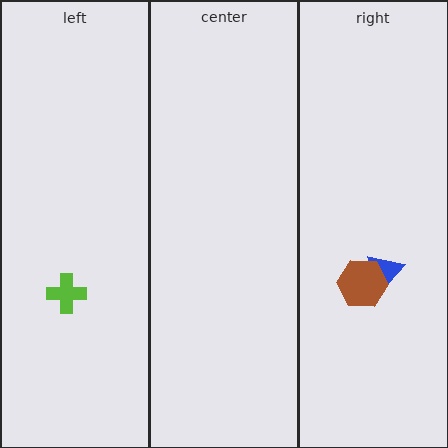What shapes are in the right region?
The blue triangle, the brown hexagon.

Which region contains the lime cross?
The left region.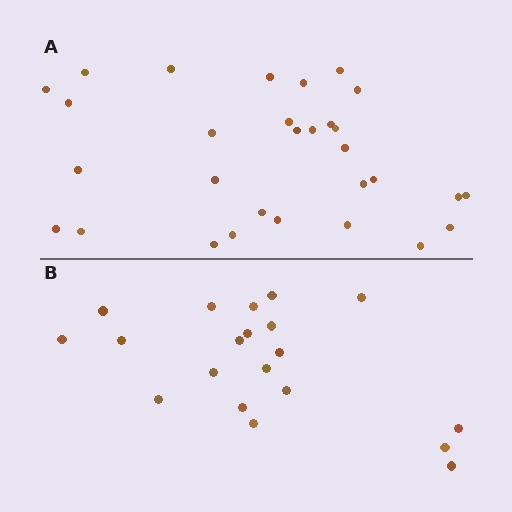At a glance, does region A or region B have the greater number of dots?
Region A (the top region) has more dots.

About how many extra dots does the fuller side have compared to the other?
Region A has roughly 10 or so more dots than region B.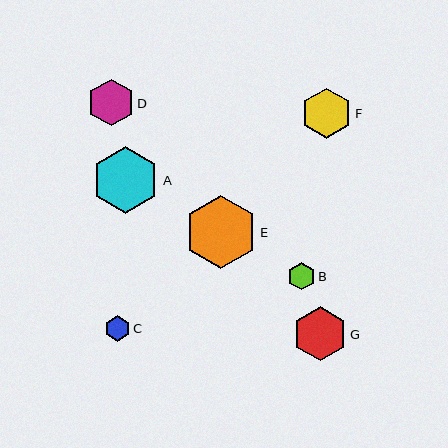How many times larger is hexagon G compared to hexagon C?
Hexagon G is approximately 2.1 times the size of hexagon C.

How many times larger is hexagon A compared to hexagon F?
Hexagon A is approximately 1.3 times the size of hexagon F.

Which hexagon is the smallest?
Hexagon C is the smallest with a size of approximately 25 pixels.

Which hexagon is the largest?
Hexagon E is the largest with a size of approximately 72 pixels.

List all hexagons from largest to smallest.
From largest to smallest: E, A, G, F, D, B, C.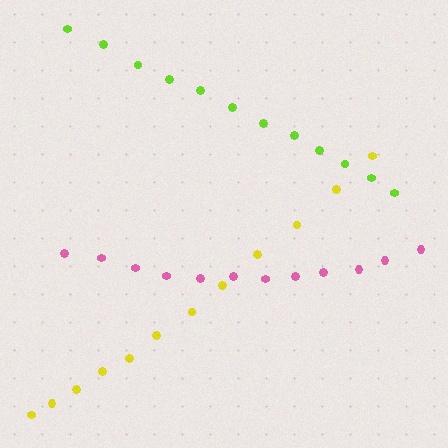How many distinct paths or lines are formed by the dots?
There are 3 distinct paths.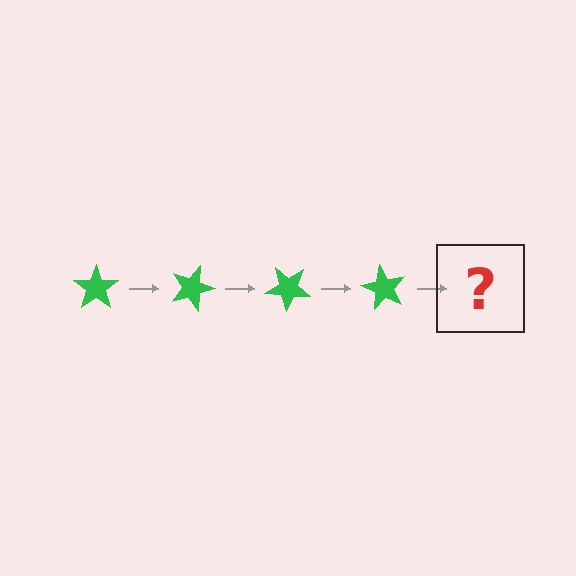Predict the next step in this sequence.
The next step is a green star rotated 80 degrees.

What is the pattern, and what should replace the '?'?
The pattern is that the star rotates 20 degrees each step. The '?' should be a green star rotated 80 degrees.